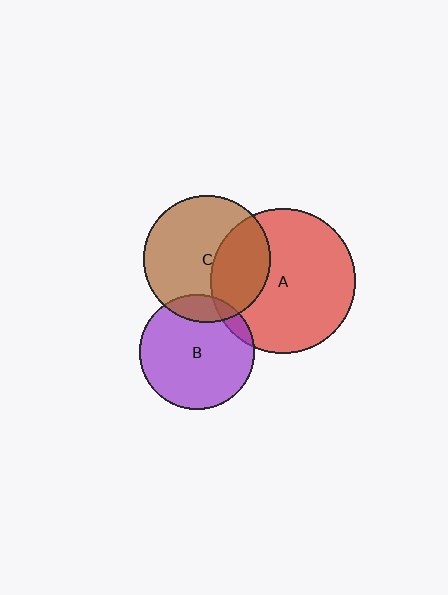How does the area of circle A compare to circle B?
Approximately 1.6 times.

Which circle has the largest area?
Circle A (red).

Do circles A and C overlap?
Yes.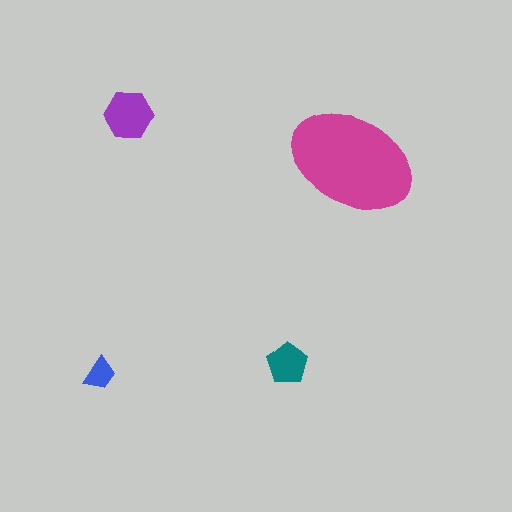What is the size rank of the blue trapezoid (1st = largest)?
4th.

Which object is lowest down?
The blue trapezoid is bottommost.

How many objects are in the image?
There are 4 objects in the image.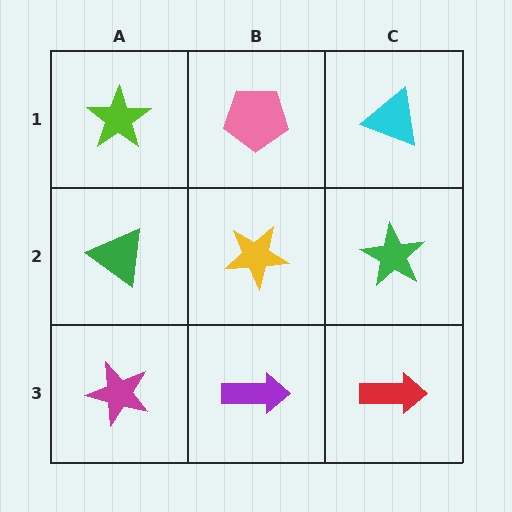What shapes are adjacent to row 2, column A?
A lime star (row 1, column A), a magenta star (row 3, column A), a yellow star (row 2, column B).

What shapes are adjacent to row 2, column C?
A cyan triangle (row 1, column C), a red arrow (row 3, column C), a yellow star (row 2, column B).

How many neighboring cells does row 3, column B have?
3.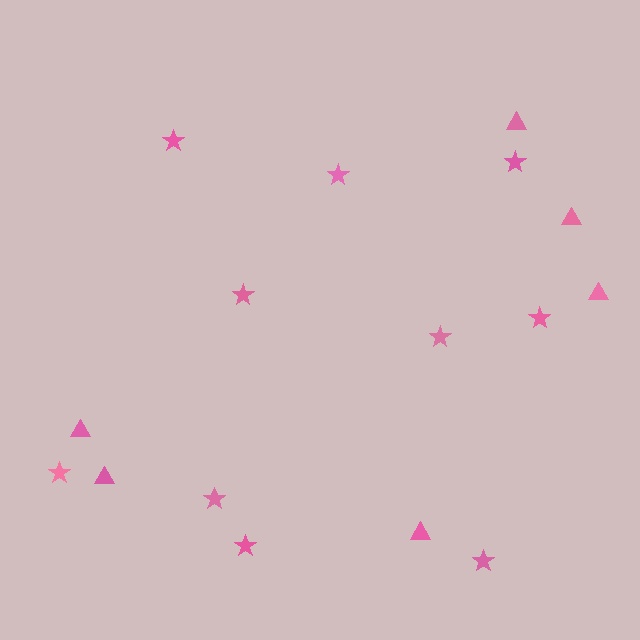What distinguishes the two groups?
There are 2 groups: one group of stars (10) and one group of triangles (6).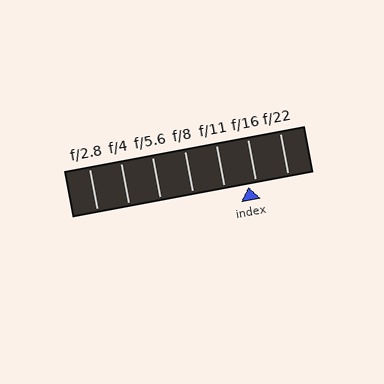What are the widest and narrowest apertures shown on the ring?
The widest aperture shown is f/2.8 and the narrowest is f/22.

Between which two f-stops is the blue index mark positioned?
The index mark is between f/11 and f/16.